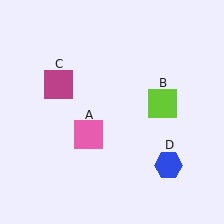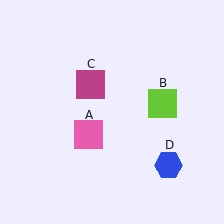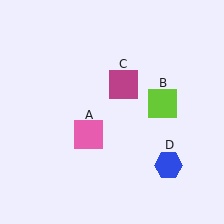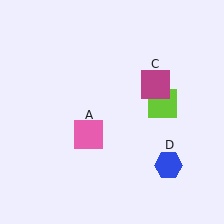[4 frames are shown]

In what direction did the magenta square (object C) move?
The magenta square (object C) moved right.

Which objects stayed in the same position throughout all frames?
Pink square (object A) and lime square (object B) and blue hexagon (object D) remained stationary.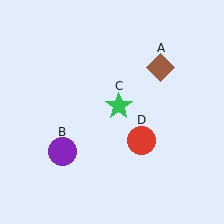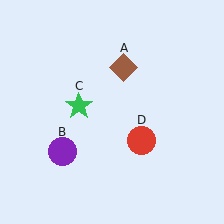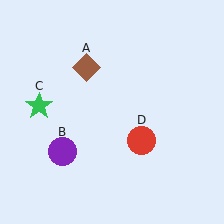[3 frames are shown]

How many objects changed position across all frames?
2 objects changed position: brown diamond (object A), green star (object C).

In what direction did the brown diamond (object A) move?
The brown diamond (object A) moved left.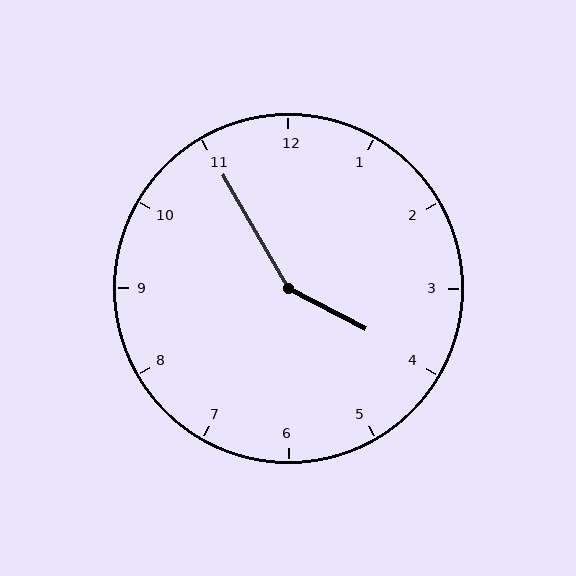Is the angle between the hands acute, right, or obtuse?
It is obtuse.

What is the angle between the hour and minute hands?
Approximately 148 degrees.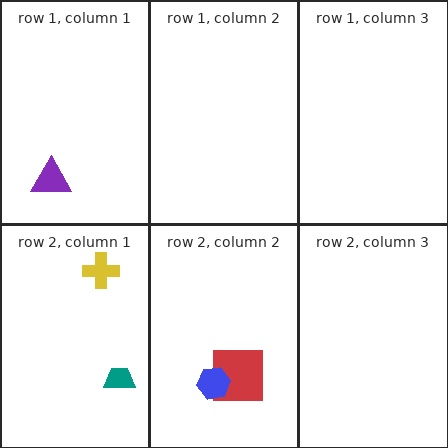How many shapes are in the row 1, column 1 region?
1.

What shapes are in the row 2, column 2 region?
The red square, the blue hexagon.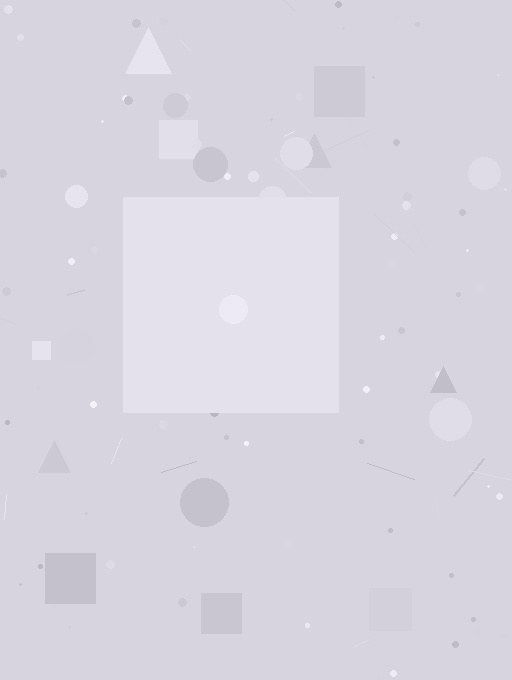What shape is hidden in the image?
A square is hidden in the image.